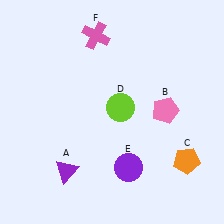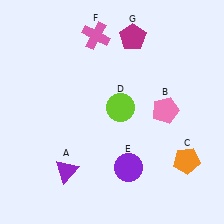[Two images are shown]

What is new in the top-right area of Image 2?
A magenta pentagon (G) was added in the top-right area of Image 2.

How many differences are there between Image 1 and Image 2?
There is 1 difference between the two images.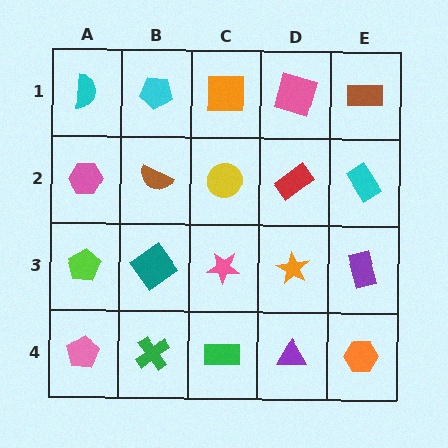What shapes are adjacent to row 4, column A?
A lime pentagon (row 3, column A), a green cross (row 4, column B).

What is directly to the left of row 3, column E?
An orange star.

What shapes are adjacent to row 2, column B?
A cyan pentagon (row 1, column B), a teal diamond (row 3, column B), a pink hexagon (row 2, column A), a yellow circle (row 2, column C).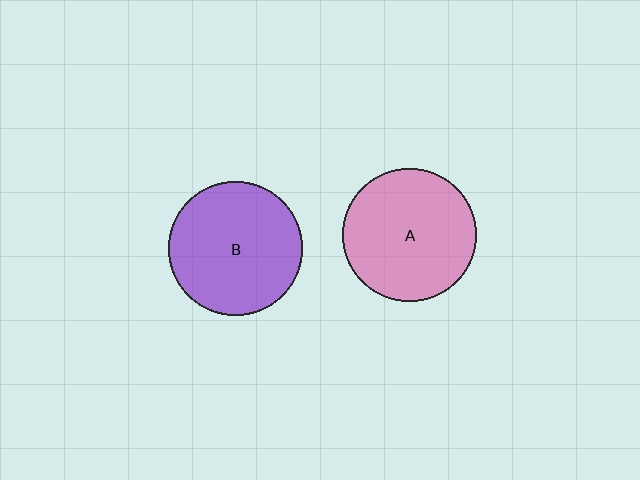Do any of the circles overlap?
No, none of the circles overlap.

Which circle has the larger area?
Circle A (pink).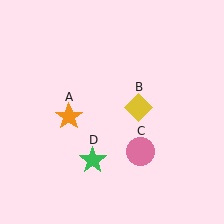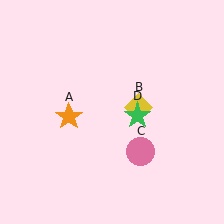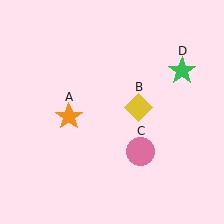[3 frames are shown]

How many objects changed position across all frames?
1 object changed position: green star (object D).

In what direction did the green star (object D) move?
The green star (object D) moved up and to the right.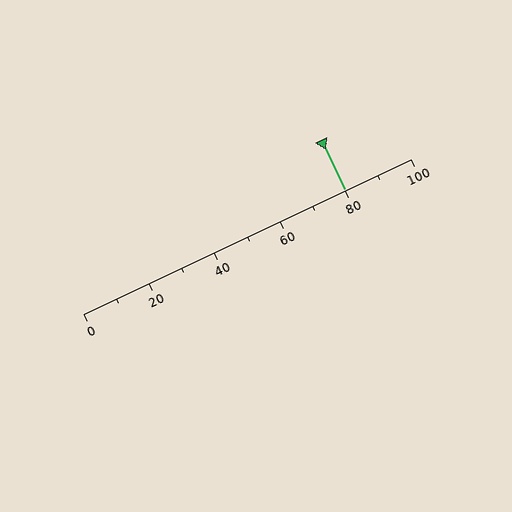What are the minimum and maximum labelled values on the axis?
The axis runs from 0 to 100.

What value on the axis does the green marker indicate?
The marker indicates approximately 80.